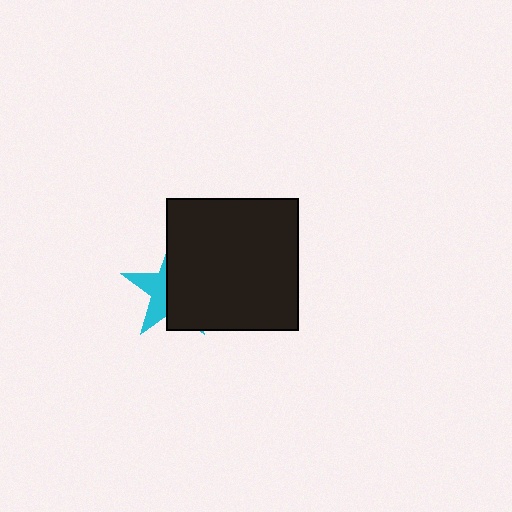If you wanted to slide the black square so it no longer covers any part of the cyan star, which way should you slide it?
Slide it right — that is the most direct way to separate the two shapes.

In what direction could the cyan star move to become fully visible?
The cyan star could move left. That would shift it out from behind the black square entirely.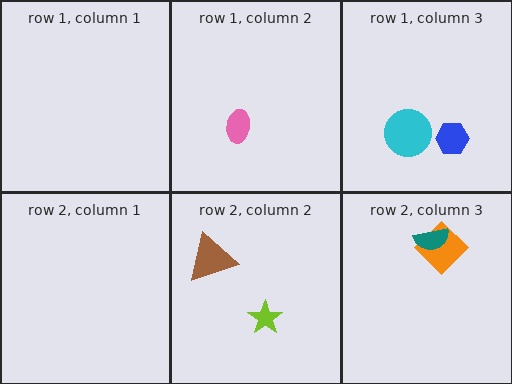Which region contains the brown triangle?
The row 2, column 2 region.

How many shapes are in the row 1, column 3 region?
2.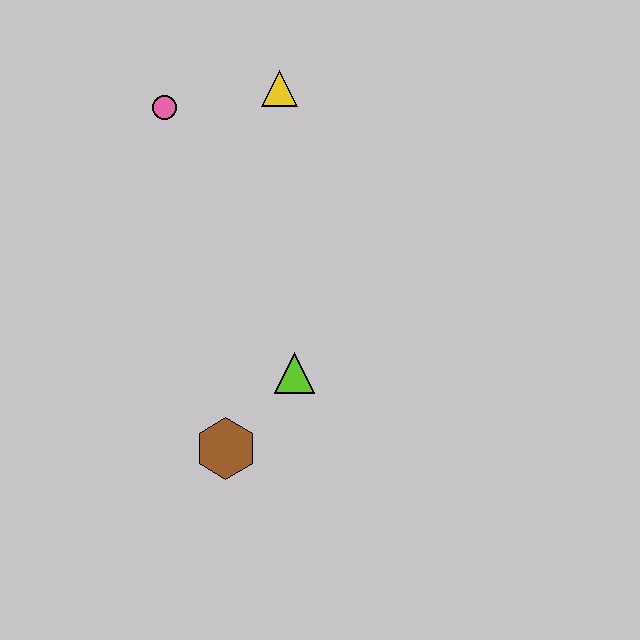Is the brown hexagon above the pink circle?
No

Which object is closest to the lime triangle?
The brown hexagon is closest to the lime triangle.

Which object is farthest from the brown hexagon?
The yellow triangle is farthest from the brown hexagon.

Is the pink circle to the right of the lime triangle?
No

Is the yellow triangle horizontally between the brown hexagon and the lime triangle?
Yes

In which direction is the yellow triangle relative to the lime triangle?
The yellow triangle is above the lime triangle.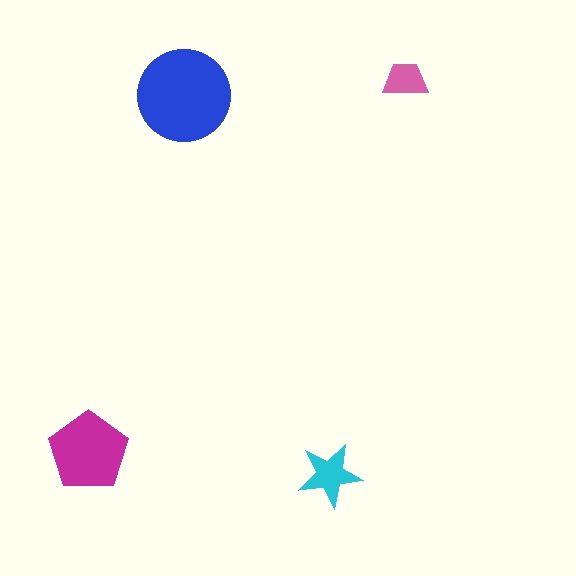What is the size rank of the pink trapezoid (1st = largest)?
4th.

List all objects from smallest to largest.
The pink trapezoid, the cyan star, the magenta pentagon, the blue circle.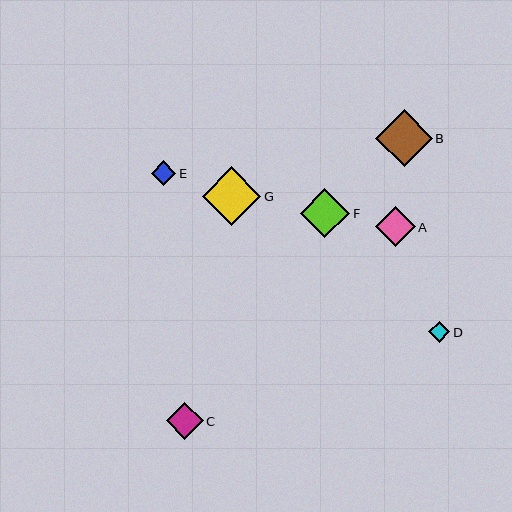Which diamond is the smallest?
Diamond D is the smallest with a size of approximately 21 pixels.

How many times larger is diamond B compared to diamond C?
Diamond B is approximately 1.5 times the size of diamond C.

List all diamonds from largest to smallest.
From largest to smallest: G, B, F, A, C, E, D.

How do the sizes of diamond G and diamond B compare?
Diamond G and diamond B are approximately the same size.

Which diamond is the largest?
Diamond G is the largest with a size of approximately 59 pixels.